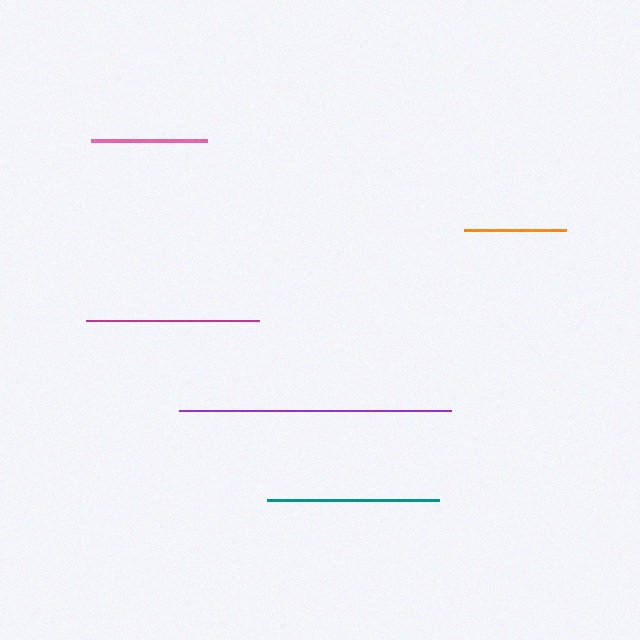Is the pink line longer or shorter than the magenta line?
The magenta line is longer than the pink line.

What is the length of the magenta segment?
The magenta segment is approximately 173 pixels long.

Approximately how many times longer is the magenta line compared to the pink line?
The magenta line is approximately 1.5 times the length of the pink line.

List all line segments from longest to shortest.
From longest to shortest: purple, magenta, teal, pink, orange.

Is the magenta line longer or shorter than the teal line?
The magenta line is longer than the teal line.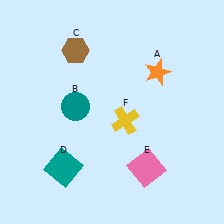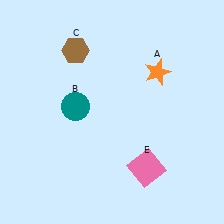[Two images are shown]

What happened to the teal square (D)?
The teal square (D) was removed in Image 2. It was in the bottom-left area of Image 1.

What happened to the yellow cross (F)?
The yellow cross (F) was removed in Image 2. It was in the bottom-right area of Image 1.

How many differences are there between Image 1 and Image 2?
There are 2 differences between the two images.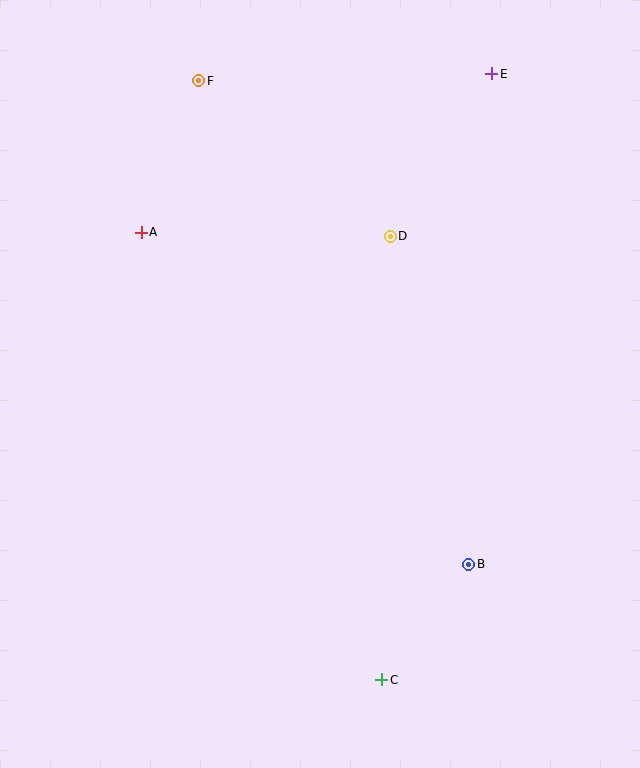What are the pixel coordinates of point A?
Point A is at (141, 232).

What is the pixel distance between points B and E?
The distance between B and E is 491 pixels.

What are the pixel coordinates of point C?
Point C is at (382, 680).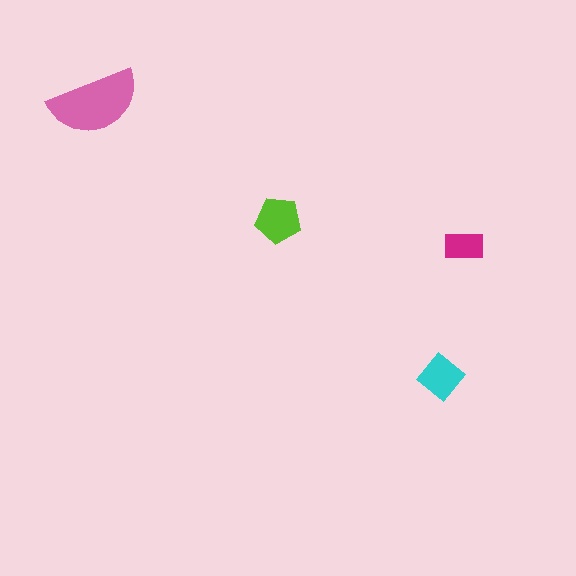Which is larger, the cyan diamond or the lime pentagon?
The lime pentagon.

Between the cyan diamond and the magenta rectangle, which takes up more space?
The cyan diamond.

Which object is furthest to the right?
The magenta rectangle is rightmost.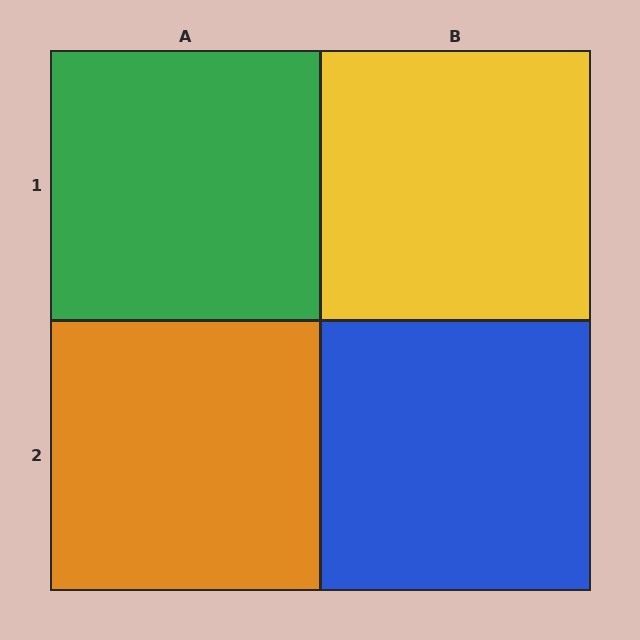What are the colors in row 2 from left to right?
Orange, blue.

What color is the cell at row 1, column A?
Green.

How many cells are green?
1 cell is green.